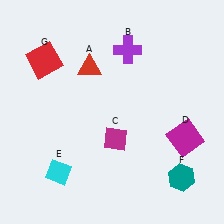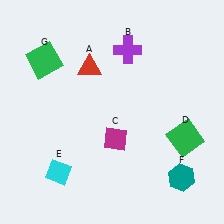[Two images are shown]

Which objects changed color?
D changed from magenta to green. G changed from red to green.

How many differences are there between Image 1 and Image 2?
There are 2 differences between the two images.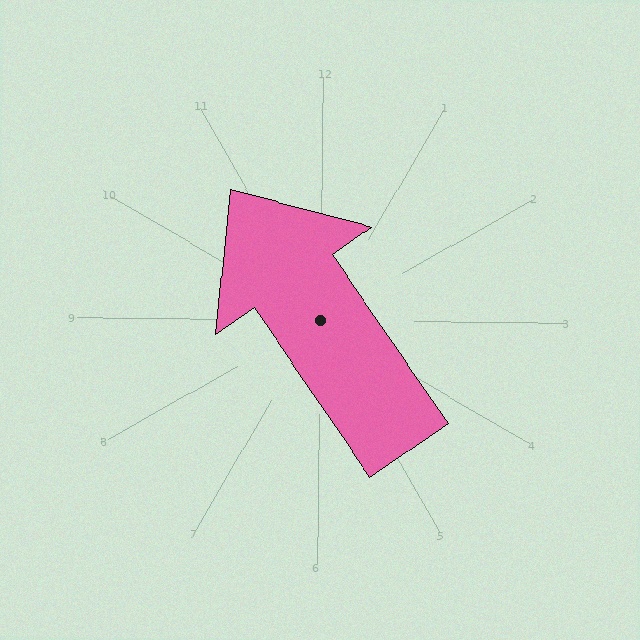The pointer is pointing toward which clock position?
Roughly 11 o'clock.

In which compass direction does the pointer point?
Northwest.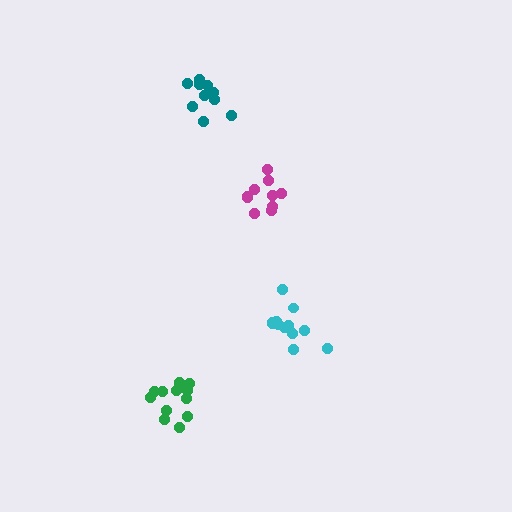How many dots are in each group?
Group 1: 10 dots, Group 2: 14 dots, Group 3: 12 dots, Group 4: 10 dots (46 total).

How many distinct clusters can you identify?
There are 4 distinct clusters.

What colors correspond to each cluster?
The clusters are colored: magenta, green, cyan, teal.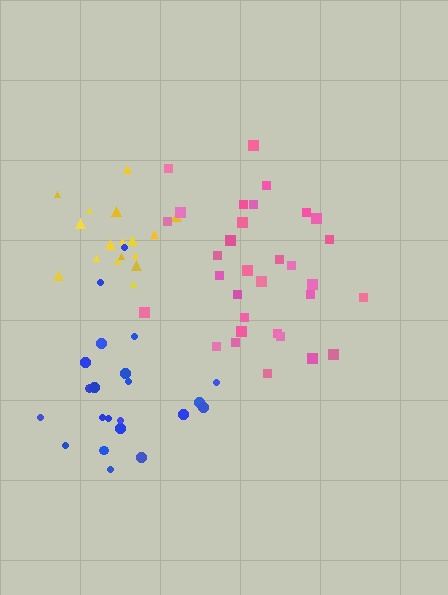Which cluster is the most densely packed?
Yellow.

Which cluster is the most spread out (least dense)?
Blue.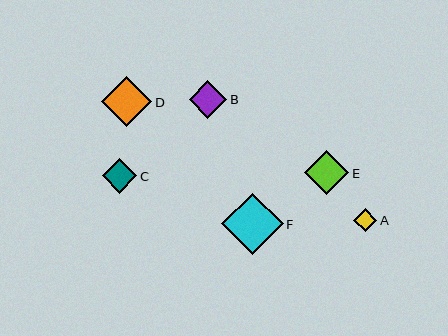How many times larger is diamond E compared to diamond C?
Diamond E is approximately 1.3 times the size of diamond C.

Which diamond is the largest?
Diamond F is the largest with a size of approximately 61 pixels.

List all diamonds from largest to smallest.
From largest to smallest: F, D, E, B, C, A.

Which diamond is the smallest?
Diamond A is the smallest with a size of approximately 23 pixels.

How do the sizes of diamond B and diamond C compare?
Diamond B and diamond C are approximately the same size.